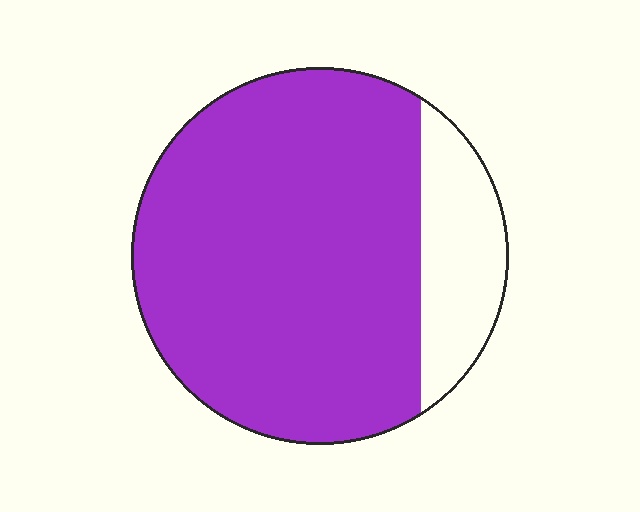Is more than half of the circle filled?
Yes.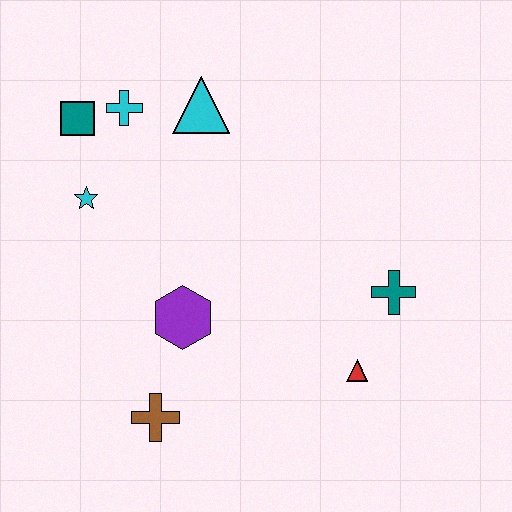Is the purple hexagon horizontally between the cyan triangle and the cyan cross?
Yes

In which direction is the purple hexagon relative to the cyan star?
The purple hexagon is below the cyan star.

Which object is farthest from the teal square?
The red triangle is farthest from the teal square.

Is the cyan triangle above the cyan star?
Yes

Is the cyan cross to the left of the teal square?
No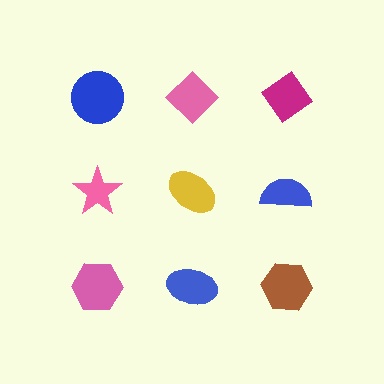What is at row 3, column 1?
A pink hexagon.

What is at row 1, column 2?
A pink diamond.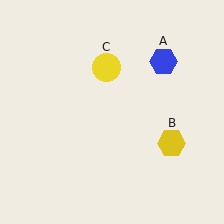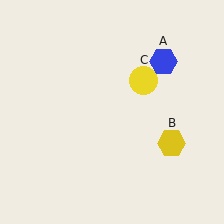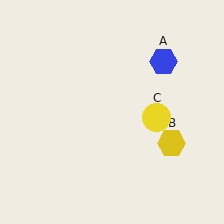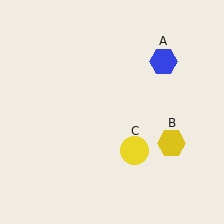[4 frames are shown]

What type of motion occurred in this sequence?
The yellow circle (object C) rotated clockwise around the center of the scene.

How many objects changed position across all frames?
1 object changed position: yellow circle (object C).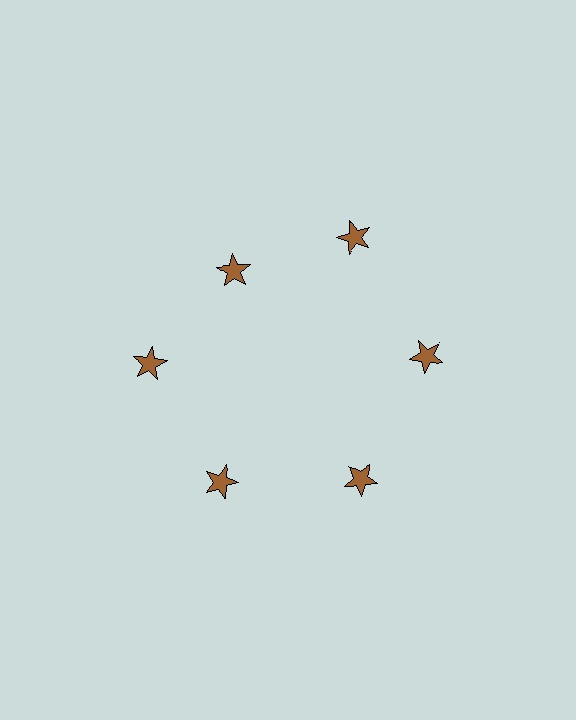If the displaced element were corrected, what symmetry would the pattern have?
It would have 6-fold rotational symmetry — the pattern would map onto itself every 60 degrees.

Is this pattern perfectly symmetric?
No. The 6 brown stars are arranged in a ring, but one element near the 11 o'clock position is pulled inward toward the center, breaking the 6-fold rotational symmetry.